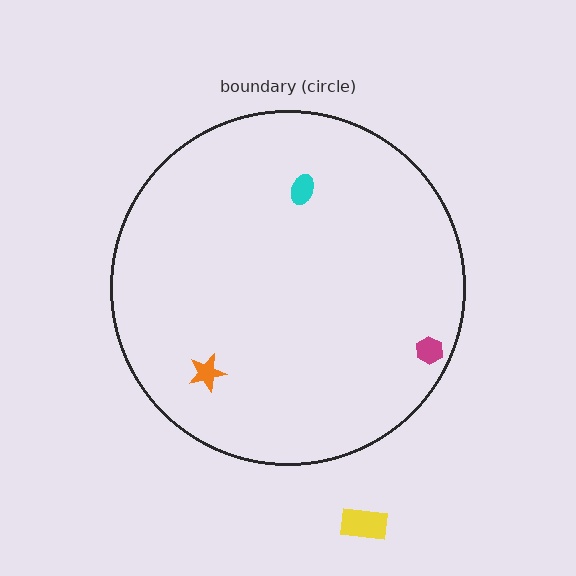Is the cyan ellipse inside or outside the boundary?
Inside.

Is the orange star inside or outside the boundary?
Inside.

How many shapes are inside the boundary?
3 inside, 1 outside.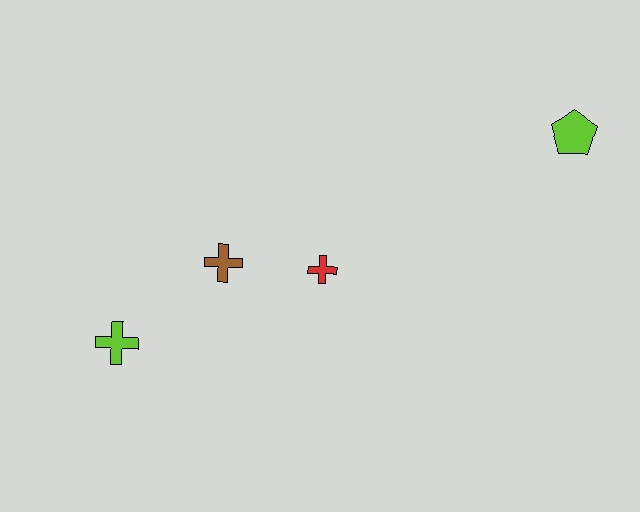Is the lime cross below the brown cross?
Yes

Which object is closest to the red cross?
The brown cross is closest to the red cross.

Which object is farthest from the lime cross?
The lime pentagon is farthest from the lime cross.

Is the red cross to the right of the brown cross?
Yes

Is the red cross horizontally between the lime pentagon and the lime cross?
Yes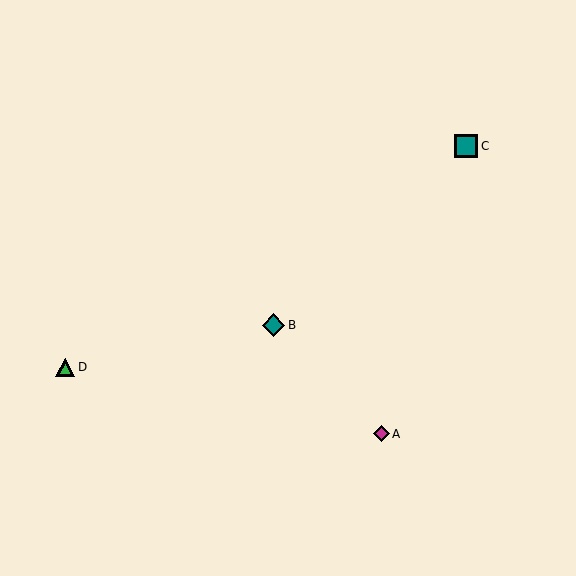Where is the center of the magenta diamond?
The center of the magenta diamond is at (381, 434).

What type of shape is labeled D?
Shape D is a green triangle.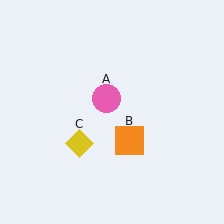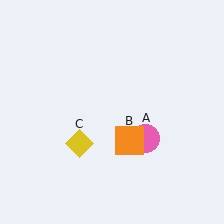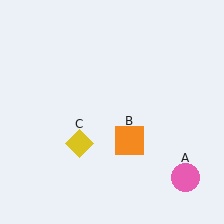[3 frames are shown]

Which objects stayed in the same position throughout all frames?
Orange square (object B) and yellow diamond (object C) remained stationary.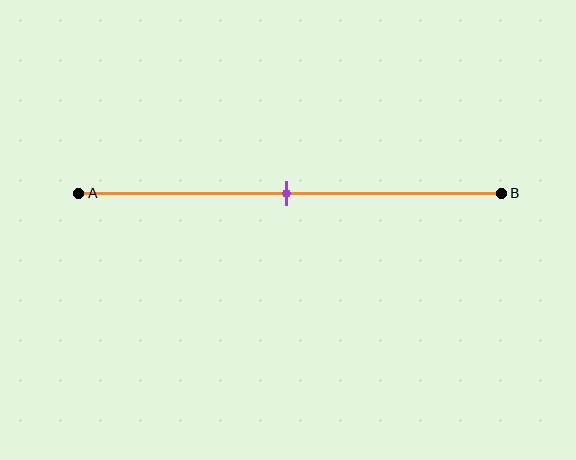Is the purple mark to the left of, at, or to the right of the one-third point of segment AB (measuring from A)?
The purple mark is to the right of the one-third point of segment AB.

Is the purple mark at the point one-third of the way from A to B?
No, the mark is at about 50% from A, not at the 33% one-third point.